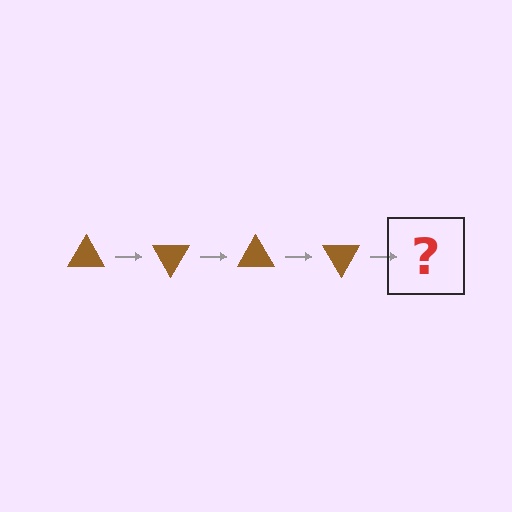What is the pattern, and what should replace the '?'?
The pattern is that the triangle rotates 60 degrees each step. The '?' should be a brown triangle rotated 240 degrees.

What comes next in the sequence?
The next element should be a brown triangle rotated 240 degrees.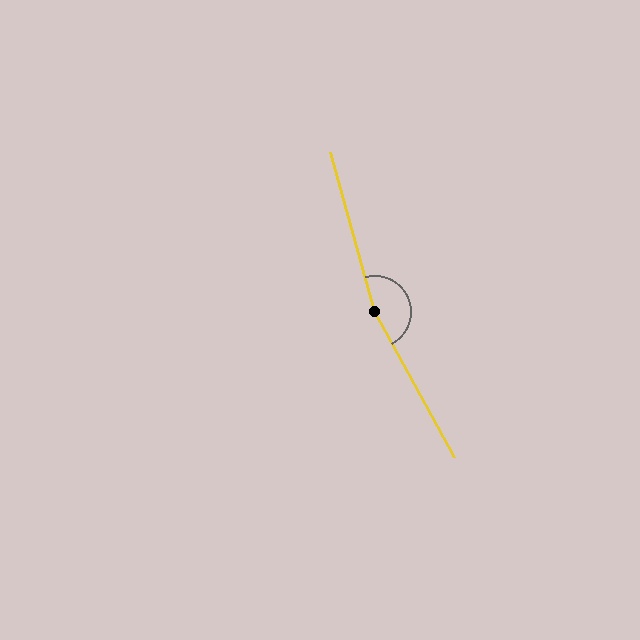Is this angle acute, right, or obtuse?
It is obtuse.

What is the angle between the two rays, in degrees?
Approximately 167 degrees.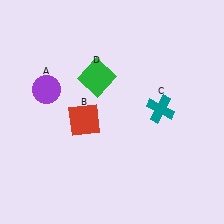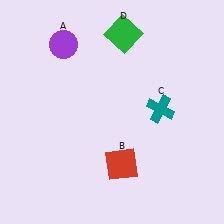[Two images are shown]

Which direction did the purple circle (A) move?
The purple circle (A) moved up.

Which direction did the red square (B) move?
The red square (B) moved down.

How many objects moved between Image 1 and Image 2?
3 objects moved between the two images.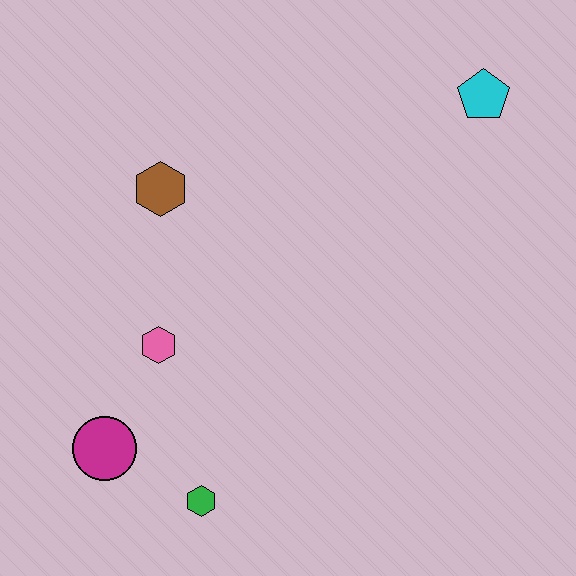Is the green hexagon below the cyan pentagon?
Yes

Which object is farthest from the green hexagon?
The cyan pentagon is farthest from the green hexagon.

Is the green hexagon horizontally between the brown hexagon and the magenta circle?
No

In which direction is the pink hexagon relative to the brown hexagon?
The pink hexagon is below the brown hexagon.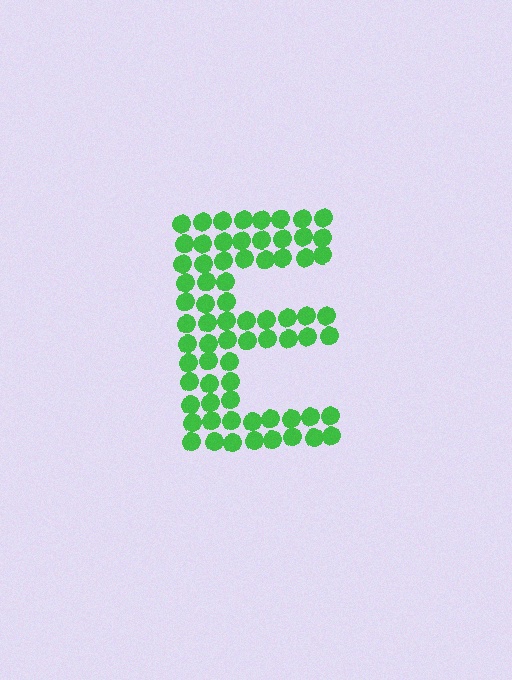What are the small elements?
The small elements are circles.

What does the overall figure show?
The overall figure shows the letter E.